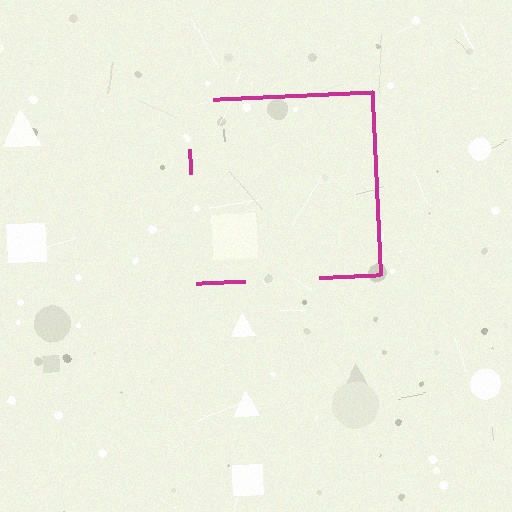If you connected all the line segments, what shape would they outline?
They would outline a square.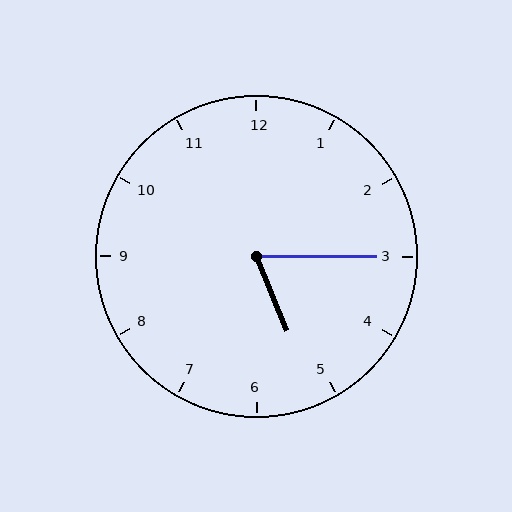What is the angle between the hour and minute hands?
Approximately 68 degrees.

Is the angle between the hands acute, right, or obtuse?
It is acute.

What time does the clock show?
5:15.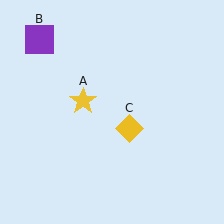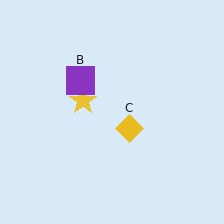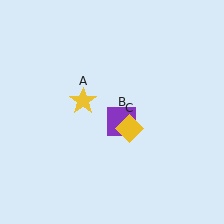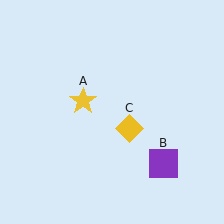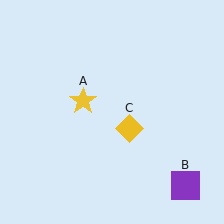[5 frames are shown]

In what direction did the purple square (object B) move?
The purple square (object B) moved down and to the right.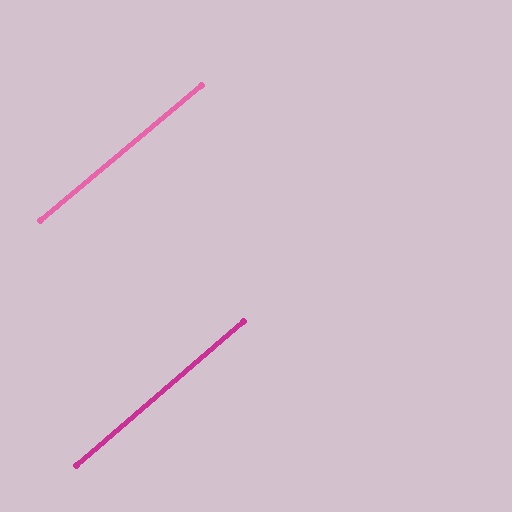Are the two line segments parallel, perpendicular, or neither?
Parallel — their directions differ by only 0.9°.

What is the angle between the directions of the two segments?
Approximately 1 degree.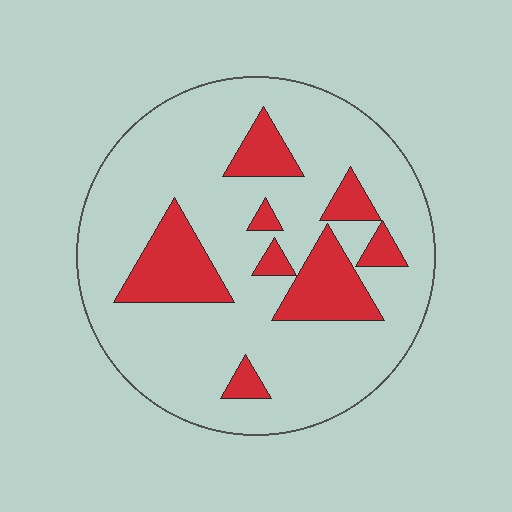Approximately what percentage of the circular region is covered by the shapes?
Approximately 20%.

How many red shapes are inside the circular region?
8.